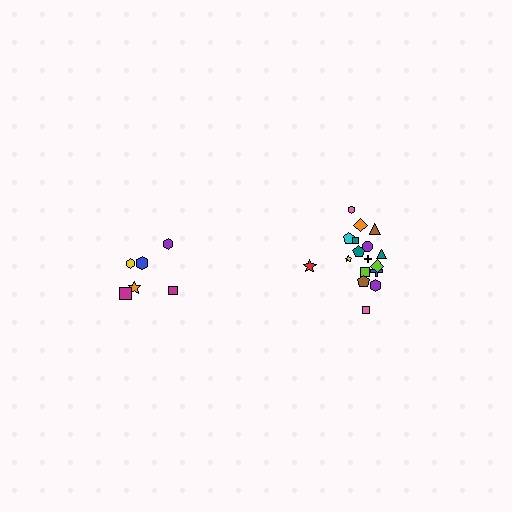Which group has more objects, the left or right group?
The right group.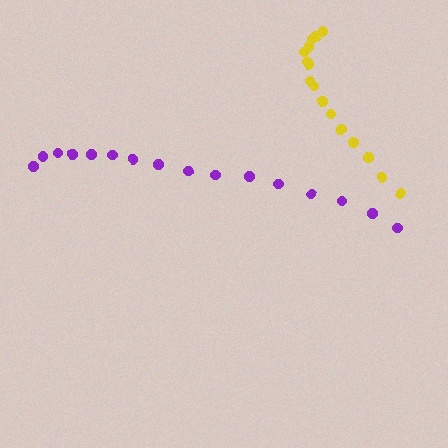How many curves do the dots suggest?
There are 2 distinct paths.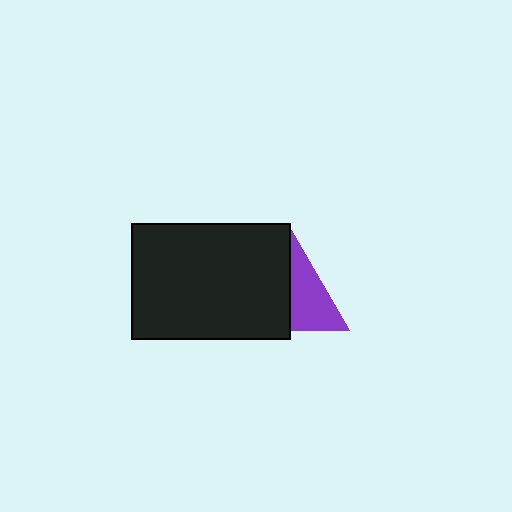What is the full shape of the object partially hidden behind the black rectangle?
The partially hidden object is a purple triangle.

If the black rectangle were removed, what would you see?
You would see the complete purple triangle.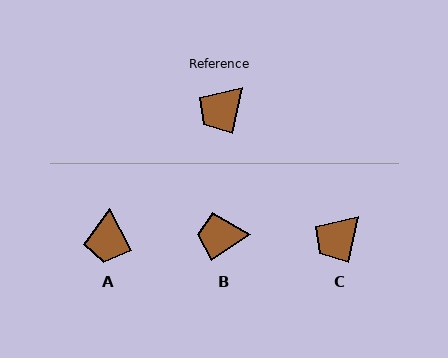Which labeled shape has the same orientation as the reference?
C.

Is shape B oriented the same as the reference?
No, it is off by about 44 degrees.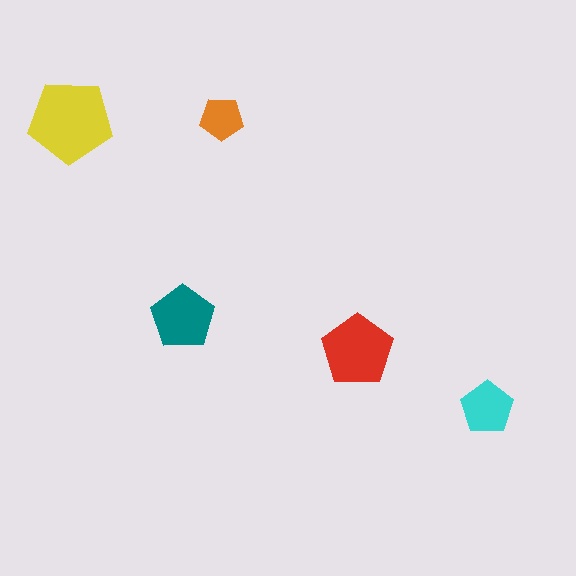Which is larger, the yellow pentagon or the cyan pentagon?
The yellow one.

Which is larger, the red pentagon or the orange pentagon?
The red one.